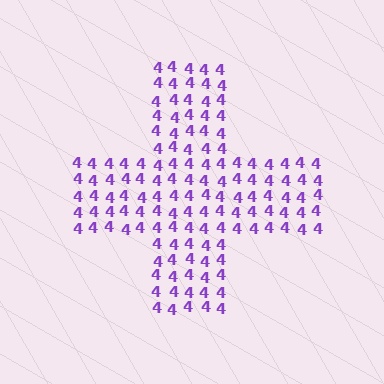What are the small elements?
The small elements are digit 4's.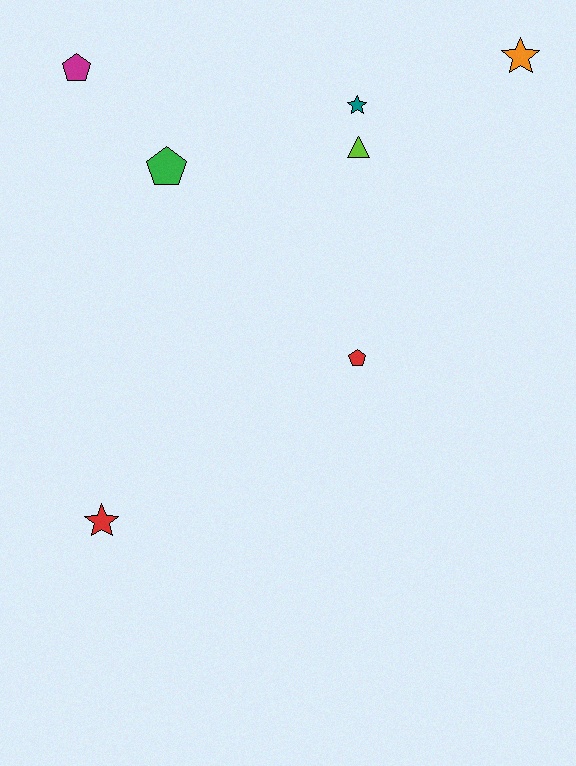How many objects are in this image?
There are 7 objects.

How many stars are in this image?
There are 3 stars.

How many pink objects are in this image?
There are no pink objects.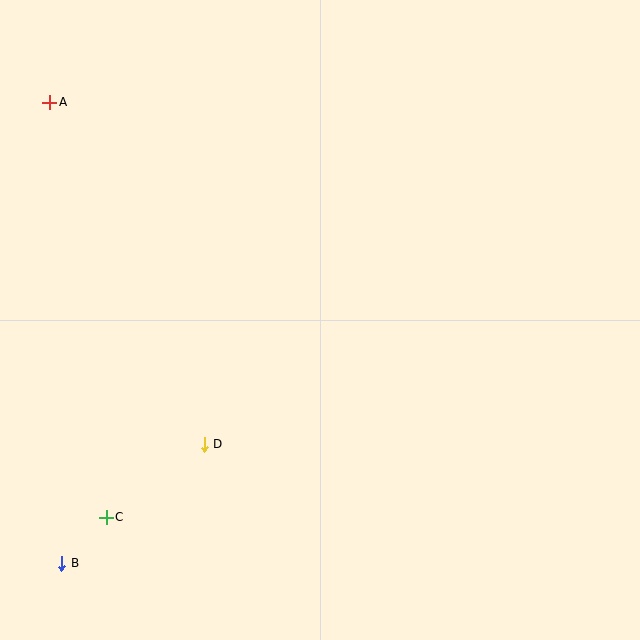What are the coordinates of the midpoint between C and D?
The midpoint between C and D is at (155, 481).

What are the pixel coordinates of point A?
Point A is at (50, 102).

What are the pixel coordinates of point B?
Point B is at (62, 563).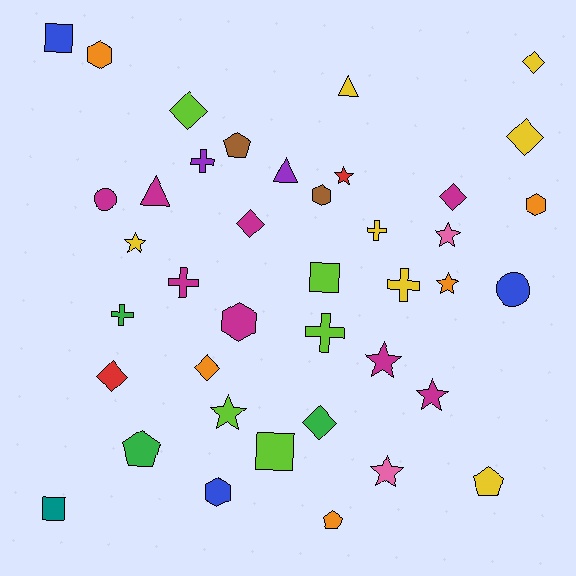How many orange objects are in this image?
There are 5 orange objects.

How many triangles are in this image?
There are 3 triangles.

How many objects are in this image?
There are 40 objects.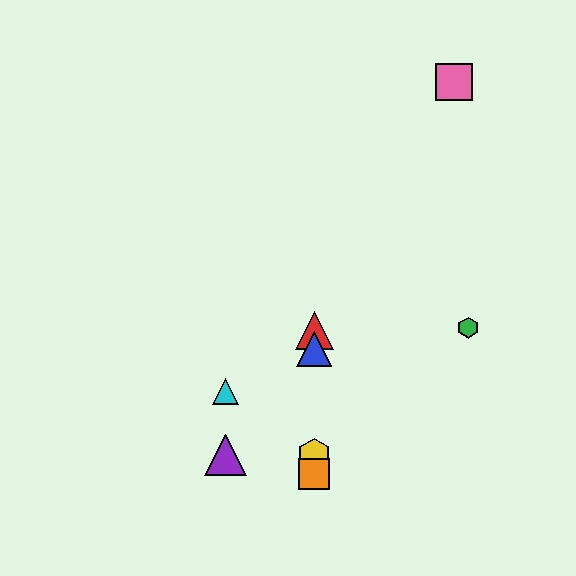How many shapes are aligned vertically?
4 shapes (the red triangle, the blue triangle, the yellow hexagon, the orange square) are aligned vertically.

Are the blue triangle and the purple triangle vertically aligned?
No, the blue triangle is at x≈314 and the purple triangle is at x≈226.